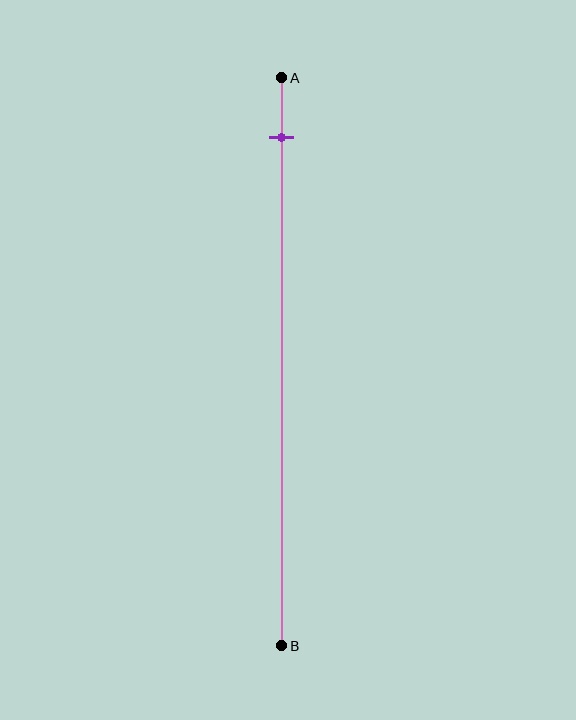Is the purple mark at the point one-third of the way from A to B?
No, the mark is at about 10% from A, not at the 33% one-third point.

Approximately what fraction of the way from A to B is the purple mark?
The purple mark is approximately 10% of the way from A to B.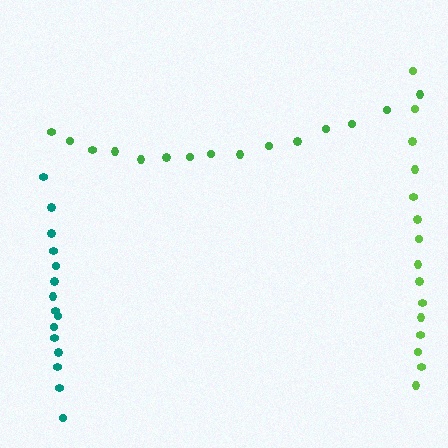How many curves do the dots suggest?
There are 3 distinct paths.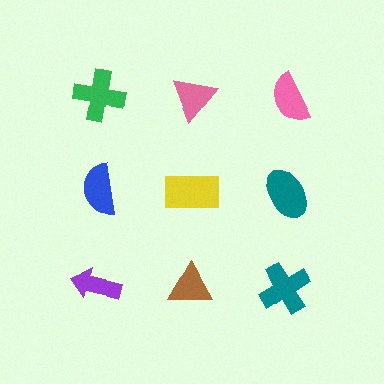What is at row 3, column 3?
A teal cross.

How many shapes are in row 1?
3 shapes.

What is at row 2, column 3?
A teal ellipse.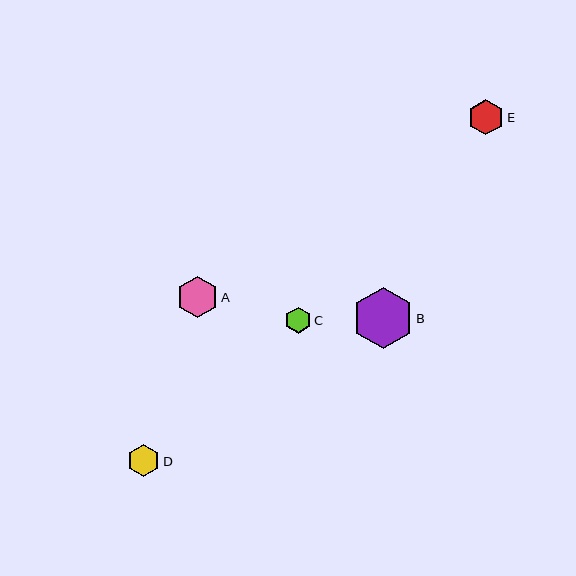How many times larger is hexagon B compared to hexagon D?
Hexagon B is approximately 1.9 times the size of hexagon D.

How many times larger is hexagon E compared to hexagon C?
Hexagon E is approximately 1.3 times the size of hexagon C.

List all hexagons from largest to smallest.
From largest to smallest: B, A, E, D, C.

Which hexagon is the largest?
Hexagon B is the largest with a size of approximately 61 pixels.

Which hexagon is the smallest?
Hexagon C is the smallest with a size of approximately 26 pixels.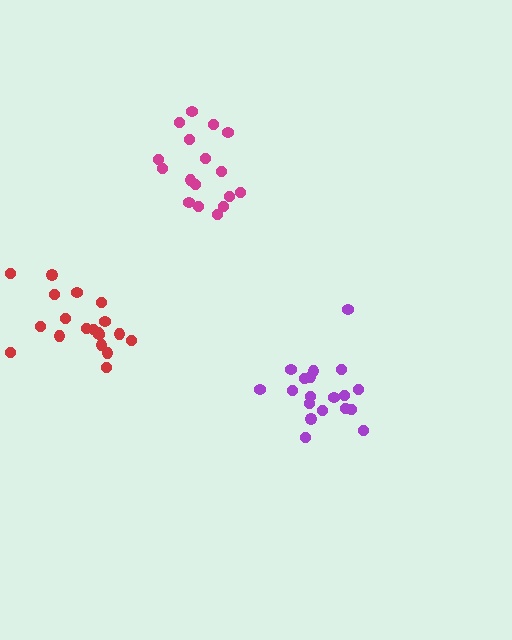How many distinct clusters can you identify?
There are 3 distinct clusters.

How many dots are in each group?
Group 1: 17 dots, Group 2: 19 dots, Group 3: 19 dots (55 total).